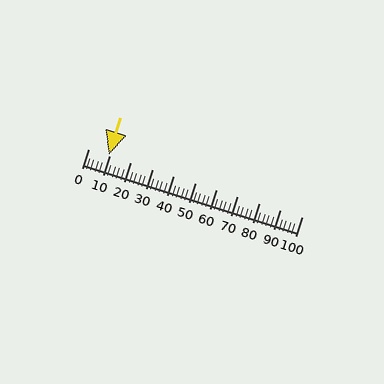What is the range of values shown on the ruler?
The ruler shows values from 0 to 100.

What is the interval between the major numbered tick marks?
The major tick marks are spaced 10 units apart.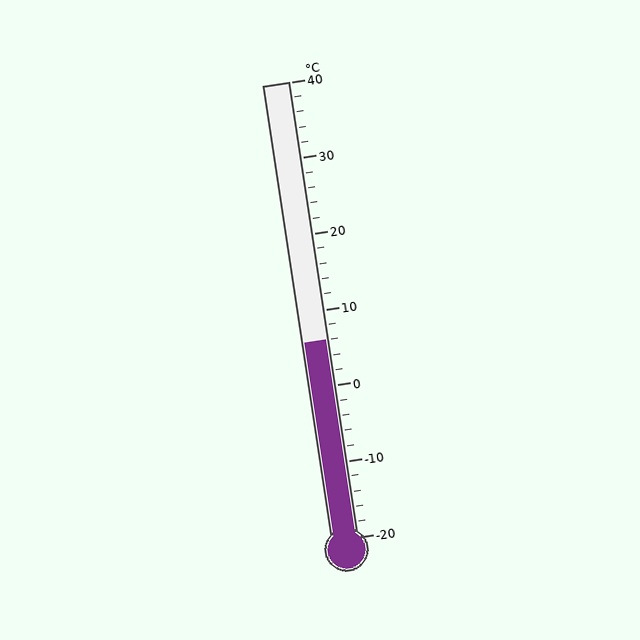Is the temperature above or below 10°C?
The temperature is below 10°C.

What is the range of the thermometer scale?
The thermometer scale ranges from -20°C to 40°C.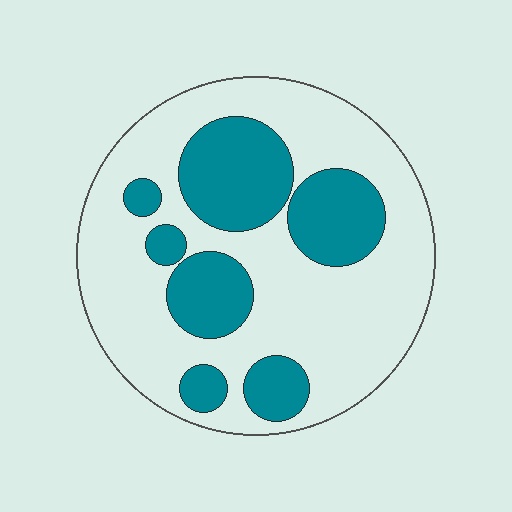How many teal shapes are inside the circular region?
7.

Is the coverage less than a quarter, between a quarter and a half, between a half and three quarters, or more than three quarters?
Between a quarter and a half.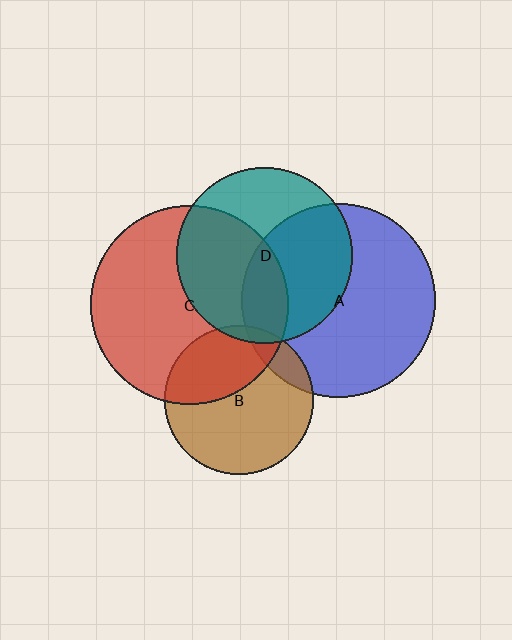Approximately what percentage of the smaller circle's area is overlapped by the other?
Approximately 5%.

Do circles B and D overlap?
Yes.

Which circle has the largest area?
Circle C (red).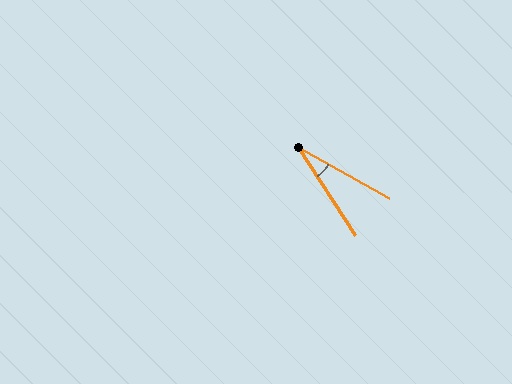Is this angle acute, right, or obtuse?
It is acute.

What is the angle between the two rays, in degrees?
Approximately 28 degrees.